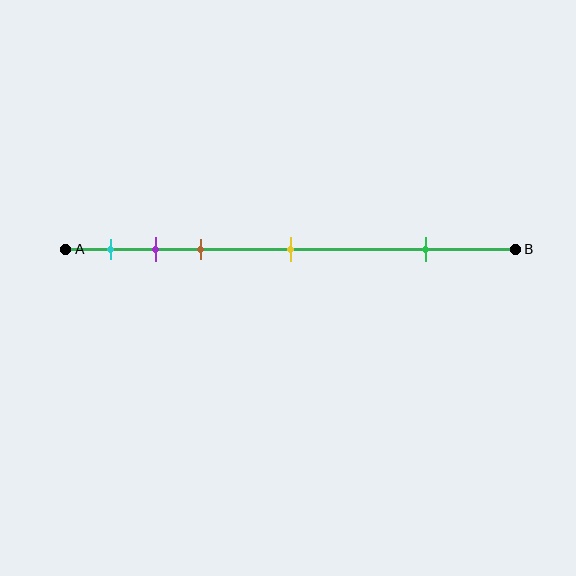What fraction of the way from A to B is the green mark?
The green mark is approximately 80% (0.8) of the way from A to B.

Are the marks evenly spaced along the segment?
No, the marks are not evenly spaced.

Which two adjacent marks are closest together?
The purple and brown marks are the closest adjacent pair.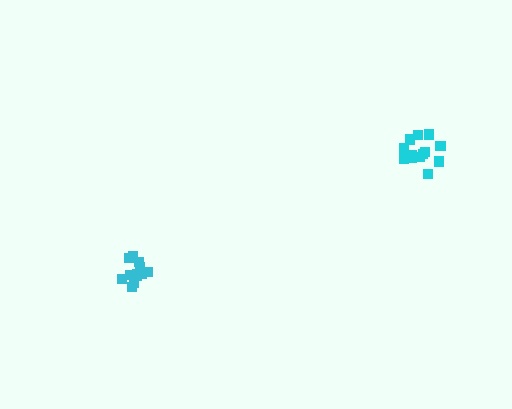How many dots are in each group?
Group 1: 14 dots, Group 2: 12 dots (26 total).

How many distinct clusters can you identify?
There are 2 distinct clusters.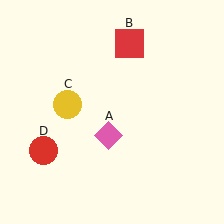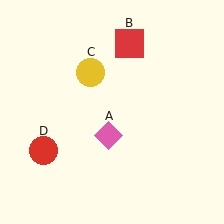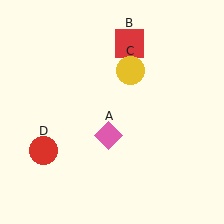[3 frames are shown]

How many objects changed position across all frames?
1 object changed position: yellow circle (object C).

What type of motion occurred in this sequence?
The yellow circle (object C) rotated clockwise around the center of the scene.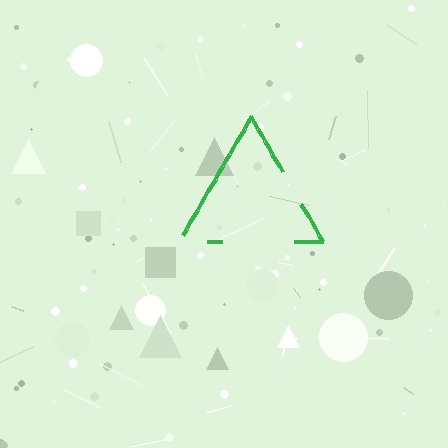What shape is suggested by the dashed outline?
The dashed outline suggests a triangle.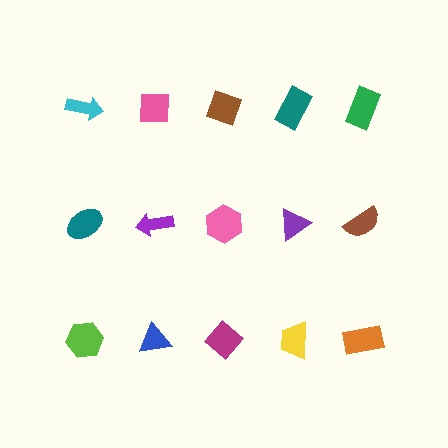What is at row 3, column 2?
A blue triangle.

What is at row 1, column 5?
A green rectangle.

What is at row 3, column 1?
A lime hexagon.